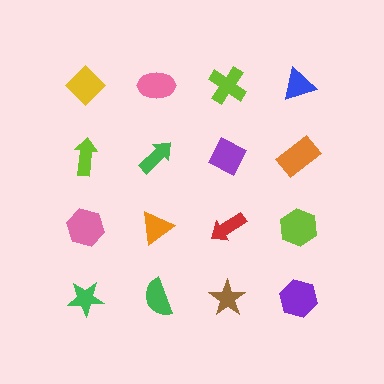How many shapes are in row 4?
4 shapes.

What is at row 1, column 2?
A pink ellipse.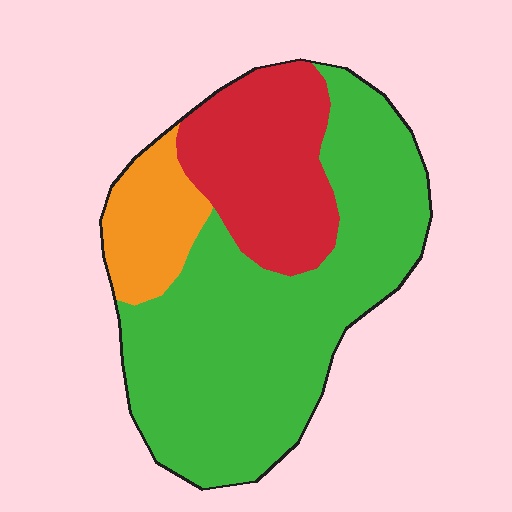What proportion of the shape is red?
Red takes up about one quarter (1/4) of the shape.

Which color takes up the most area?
Green, at roughly 60%.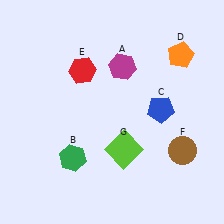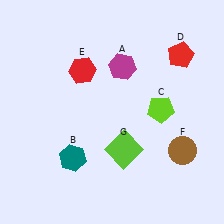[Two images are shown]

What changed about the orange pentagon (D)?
In Image 1, D is orange. In Image 2, it changed to red.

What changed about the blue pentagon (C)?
In Image 1, C is blue. In Image 2, it changed to lime.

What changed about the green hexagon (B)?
In Image 1, B is green. In Image 2, it changed to teal.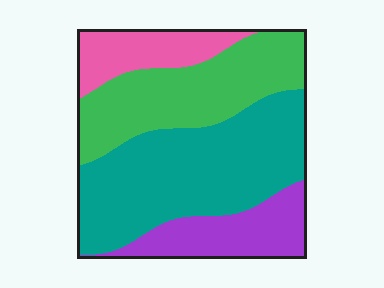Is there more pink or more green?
Green.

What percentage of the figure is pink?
Pink takes up about one eighth (1/8) of the figure.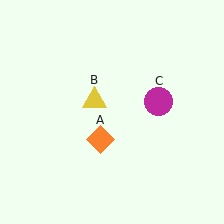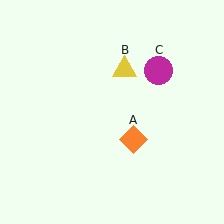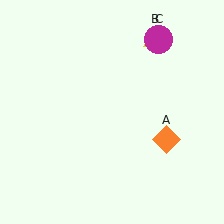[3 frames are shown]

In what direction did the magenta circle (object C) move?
The magenta circle (object C) moved up.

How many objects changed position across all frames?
3 objects changed position: orange diamond (object A), yellow triangle (object B), magenta circle (object C).